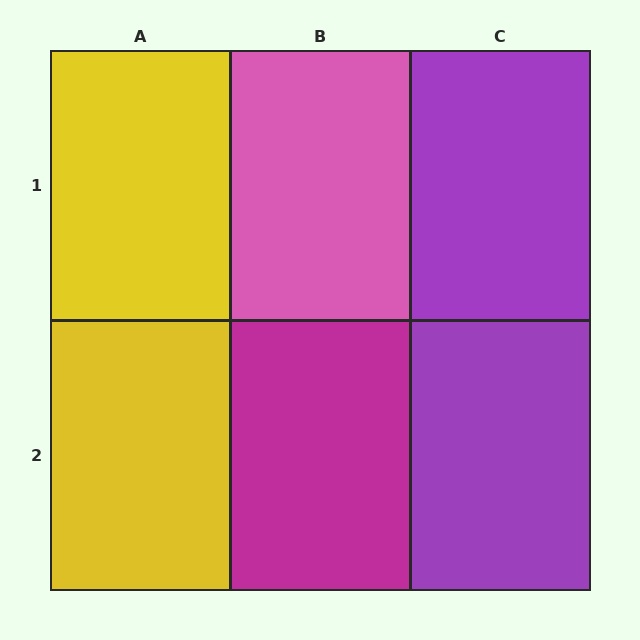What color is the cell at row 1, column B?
Pink.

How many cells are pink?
1 cell is pink.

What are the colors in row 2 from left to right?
Yellow, magenta, purple.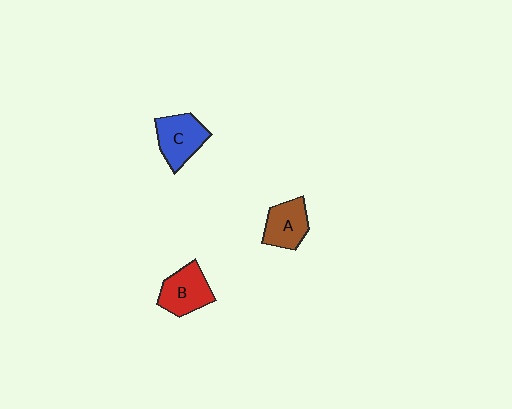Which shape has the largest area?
Shape C (blue).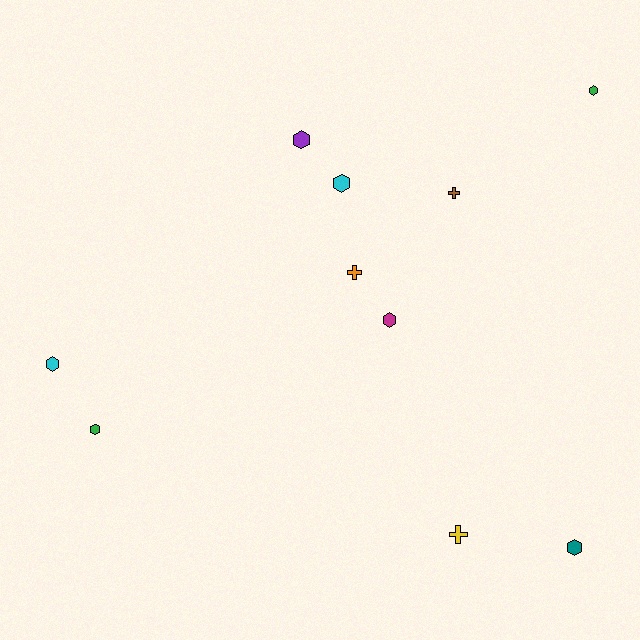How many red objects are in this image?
There are no red objects.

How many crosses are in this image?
There are 3 crosses.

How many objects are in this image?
There are 10 objects.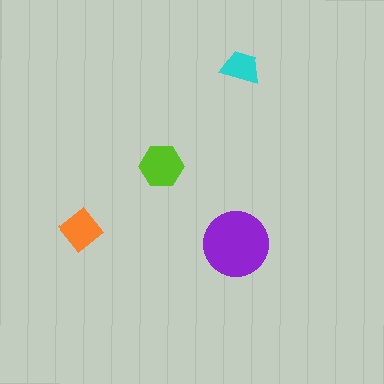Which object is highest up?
The cyan trapezoid is topmost.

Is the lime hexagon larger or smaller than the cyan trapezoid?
Larger.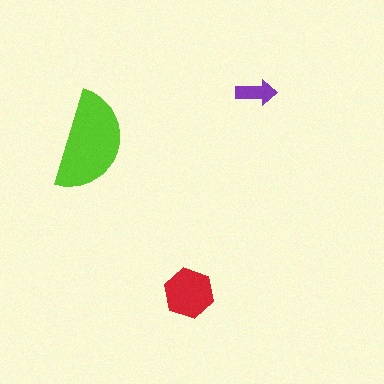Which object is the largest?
The lime semicircle.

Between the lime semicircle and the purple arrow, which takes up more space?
The lime semicircle.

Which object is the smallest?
The purple arrow.